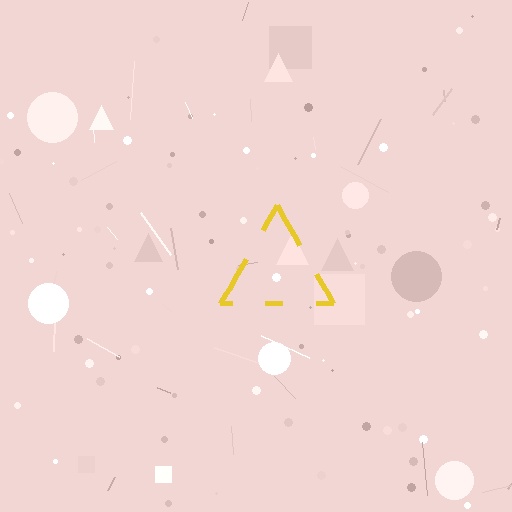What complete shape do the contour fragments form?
The contour fragments form a triangle.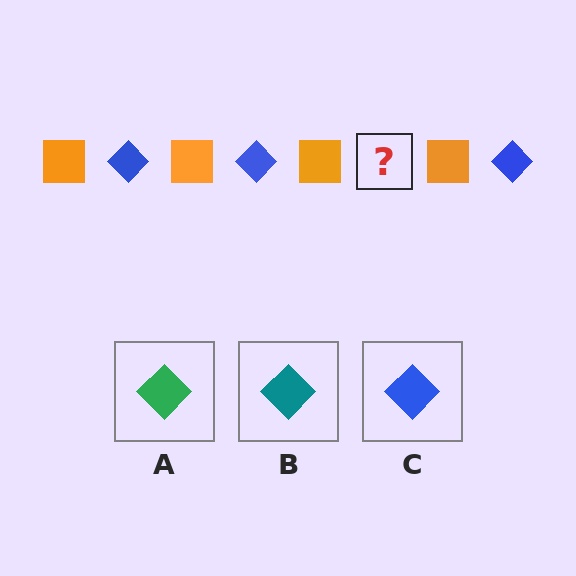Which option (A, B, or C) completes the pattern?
C.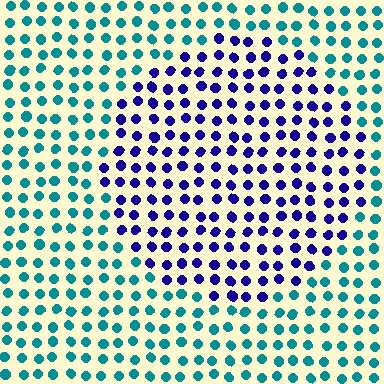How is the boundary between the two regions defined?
The boundary is defined purely by a slight shift in hue (about 67 degrees). Spacing, size, and orientation are identical on both sides.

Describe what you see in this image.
The image is filled with small teal elements in a uniform arrangement. A circle-shaped region is visible where the elements are tinted to a slightly different hue, forming a subtle color boundary.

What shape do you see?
I see a circle.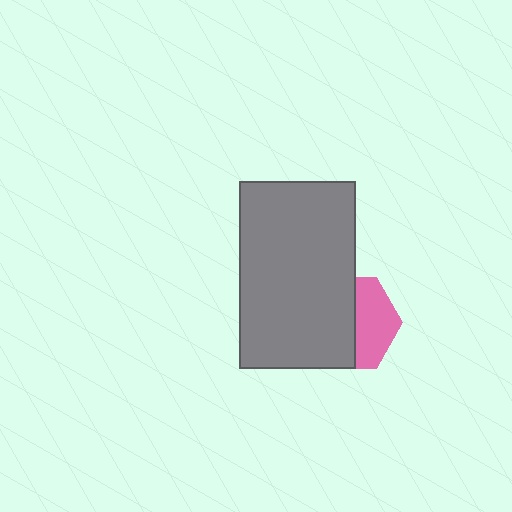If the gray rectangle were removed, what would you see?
You would see the complete pink hexagon.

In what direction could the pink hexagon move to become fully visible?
The pink hexagon could move right. That would shift it out from behind the gray rectangle entirely.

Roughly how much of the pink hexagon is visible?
A small part of it is visible (roughly 43%).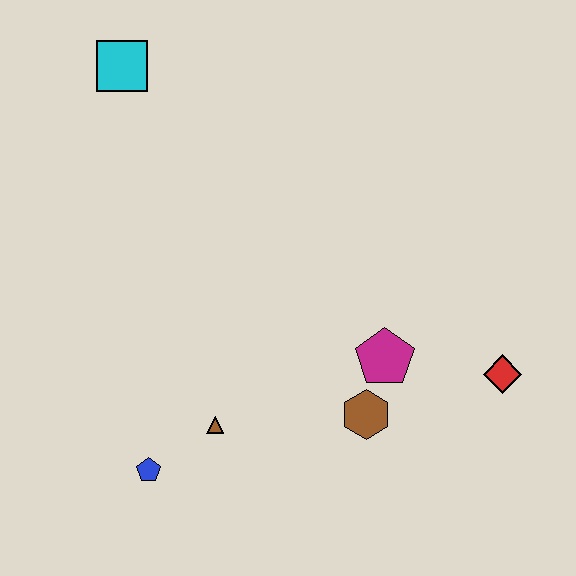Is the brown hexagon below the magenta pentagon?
Yes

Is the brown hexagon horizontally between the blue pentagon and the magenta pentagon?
Yes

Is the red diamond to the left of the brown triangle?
No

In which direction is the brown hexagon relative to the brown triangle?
The brown hexagon is to the right of the brown triangle.